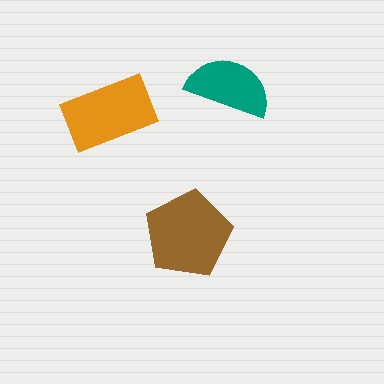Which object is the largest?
The brown pentagon.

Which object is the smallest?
The teal semicircle.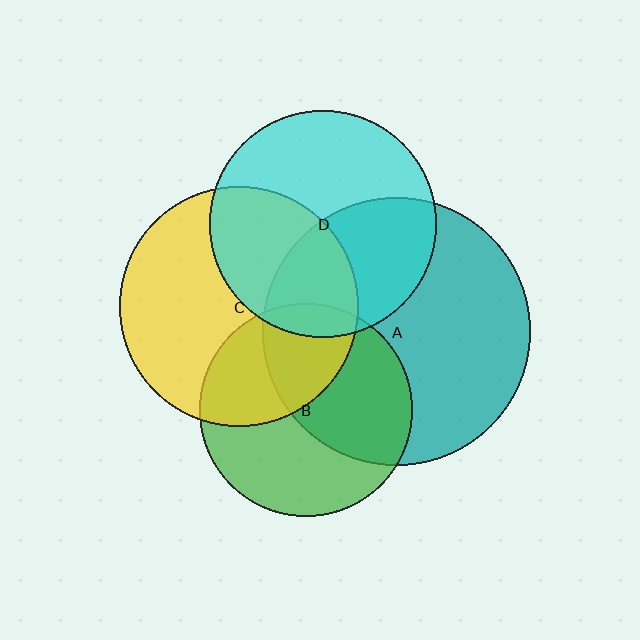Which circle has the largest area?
Circle A (teal).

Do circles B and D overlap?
Yes.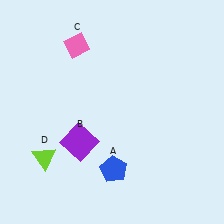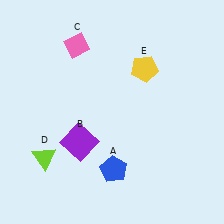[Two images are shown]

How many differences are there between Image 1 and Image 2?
There is 1 difference between the two images.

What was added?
A yellow pentagon (E) was added in Image 2.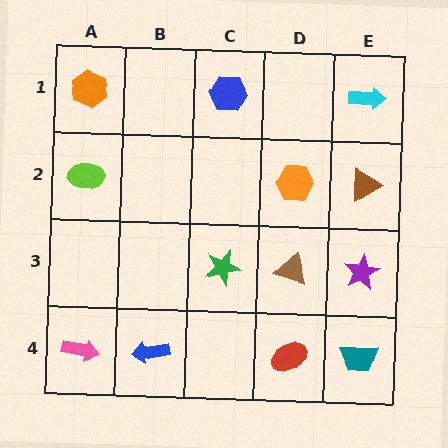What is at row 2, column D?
An orange hexagon.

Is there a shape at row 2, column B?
No, that cell is empty.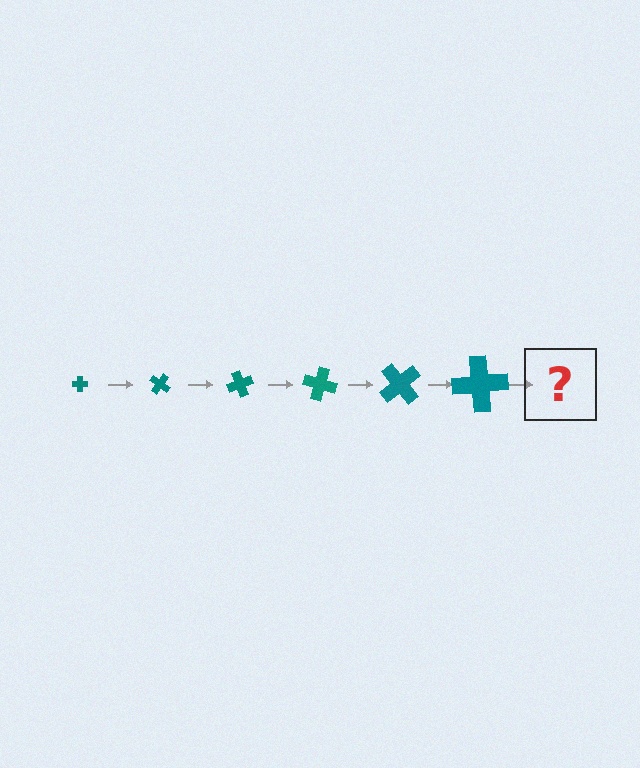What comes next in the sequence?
The next element should be a cross, larger than the previous one and rotated 210 degrees from the start.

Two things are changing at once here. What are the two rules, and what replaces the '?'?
The two rules are that the cross grows larger each step and it rotates 35 degrees each step. The '?' should be a cross, larger than the previous one and rotated 210 degrees from the start.